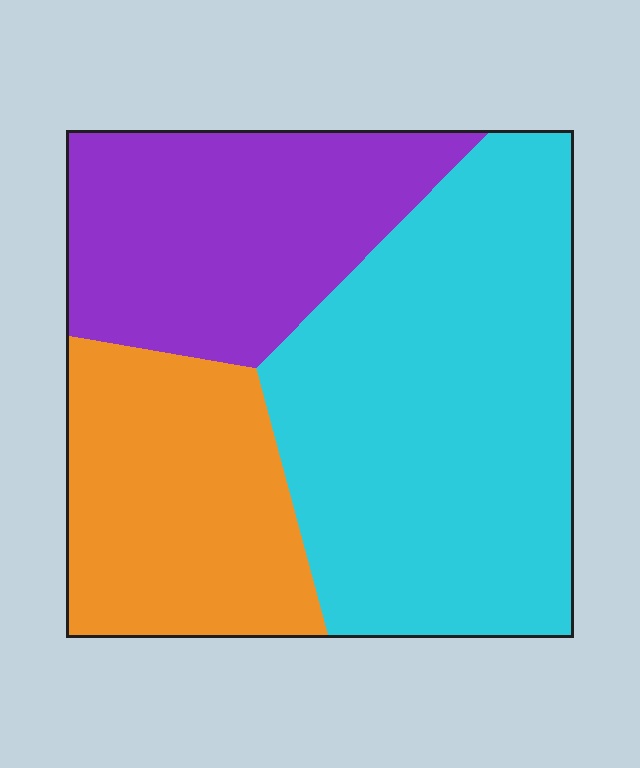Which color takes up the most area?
Cyan, at roughly 50%.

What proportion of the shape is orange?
Orange takes up about one quarter (1/4) of the shape.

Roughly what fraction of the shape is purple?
Purple takes up about one quarter (1/4) of the shape.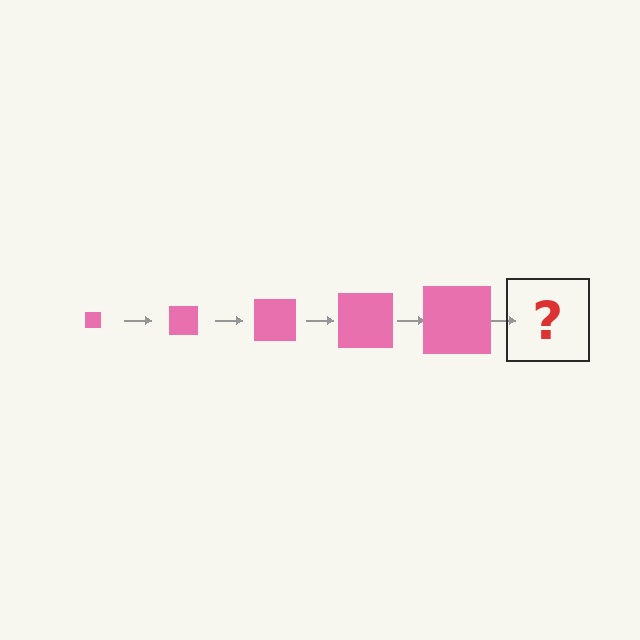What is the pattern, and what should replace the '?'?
The pattern is that the square gets progressively larger each step. The '?' should be a pink square, larger than the previous one.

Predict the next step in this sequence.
The next step is a pink square, larger than the previous one.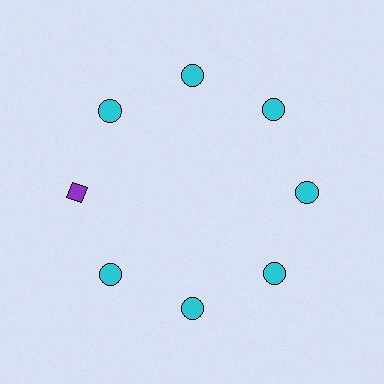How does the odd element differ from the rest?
It differs in both color (purple instead of cyan) and shape (diamond instead of circle).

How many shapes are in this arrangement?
There are 8 shapes arranged in a ring pattern.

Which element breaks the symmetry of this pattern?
The purple diamond at roughly the 9 o'clock position breaks the symmetry. All other shapes are cyan circles.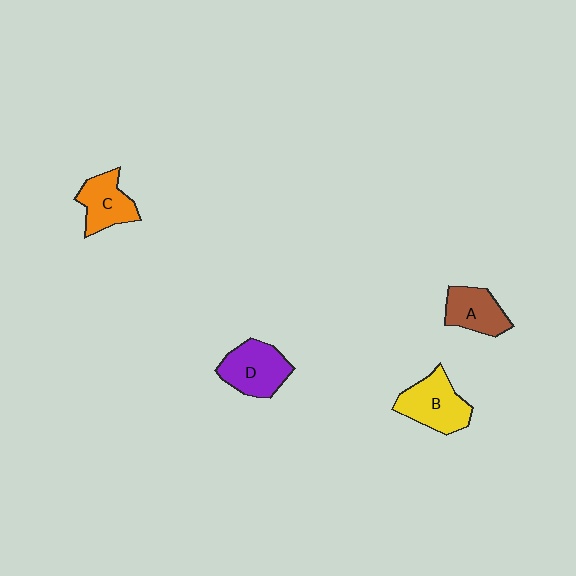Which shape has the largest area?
Shape B (yellow).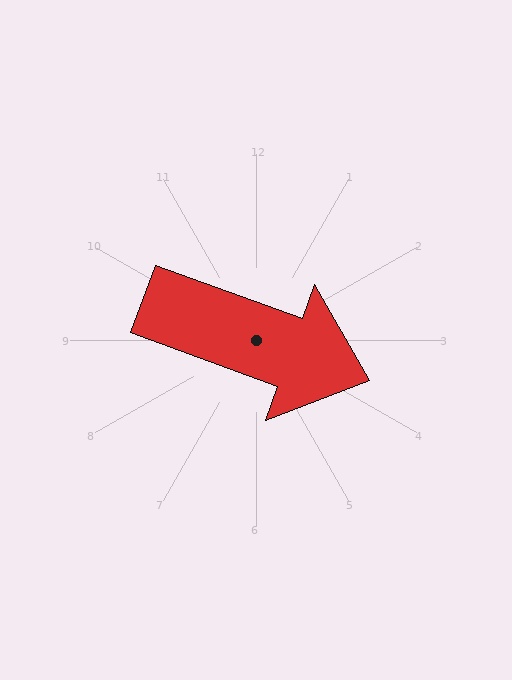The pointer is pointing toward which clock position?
Roughly 4 o'clock.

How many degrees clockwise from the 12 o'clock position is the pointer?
Approximately 110 degrees.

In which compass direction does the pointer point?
East.